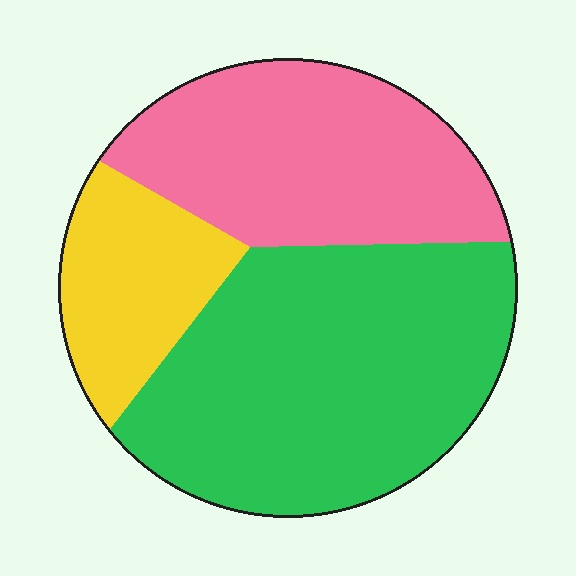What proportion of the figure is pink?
Pink covers around 35% of the figure.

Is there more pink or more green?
Green.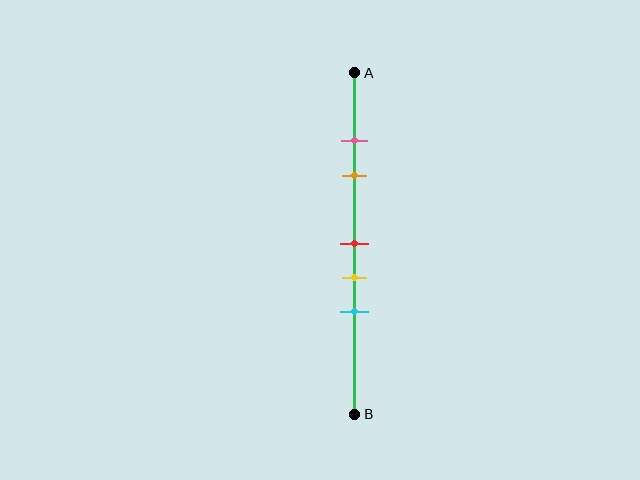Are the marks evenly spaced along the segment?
No, the marks are not evenly spaced.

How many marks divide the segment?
There are 5 marks dividing the segment.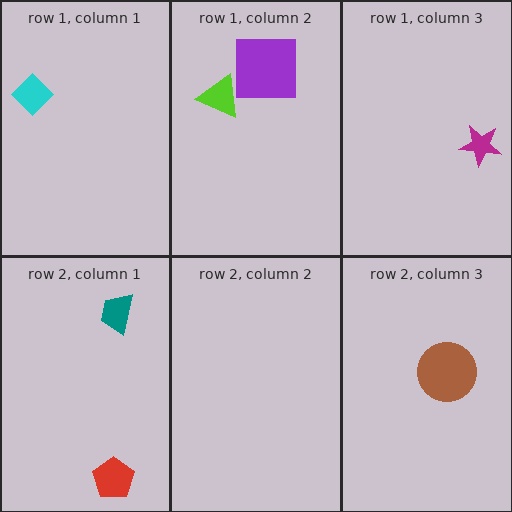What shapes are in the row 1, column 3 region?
The magenta star.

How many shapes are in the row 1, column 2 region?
2.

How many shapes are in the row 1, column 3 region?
1.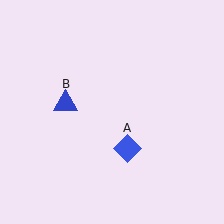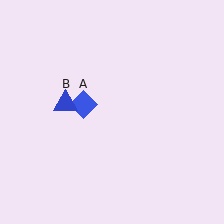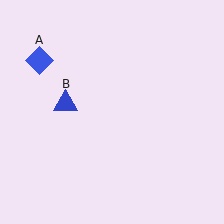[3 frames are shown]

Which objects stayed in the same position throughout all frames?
Blue triangle (object B) remained stationary.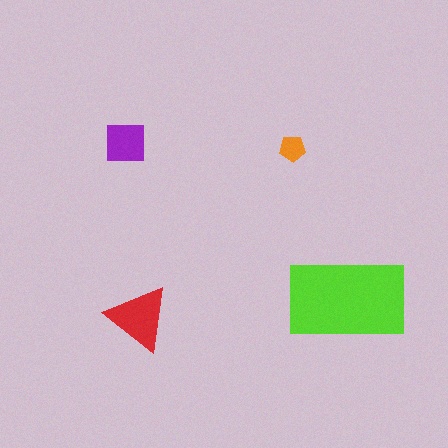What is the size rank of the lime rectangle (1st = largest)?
1st.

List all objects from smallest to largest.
The orange pentagon, the purple square, the red triangle, the lime rectangle.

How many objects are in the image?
There are 4 objects in the image.